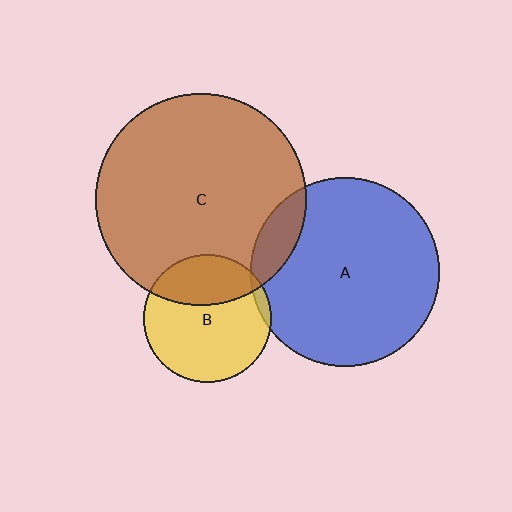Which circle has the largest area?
Circle C (brown).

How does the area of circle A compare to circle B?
Approximately 2.2 times.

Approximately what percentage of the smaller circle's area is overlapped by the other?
Approximately 10%.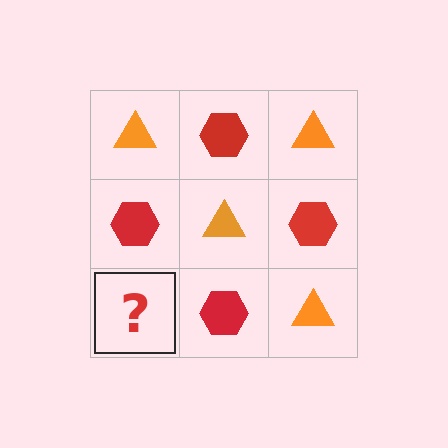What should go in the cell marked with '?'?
The missing cell should contain an orange triangle.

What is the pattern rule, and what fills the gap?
The rule is that it alternates orange triangle and red hexagon in a checkerboard pattern. The gap should be filled with an orange triangle.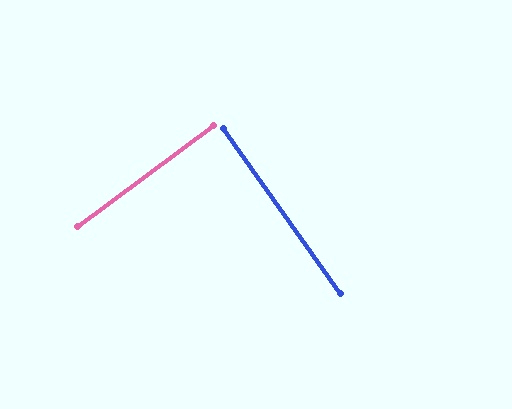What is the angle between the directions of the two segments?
Approximately 89 degrees.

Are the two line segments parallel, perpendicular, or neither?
Perpendicular — they meet at approximately 89°.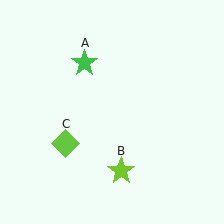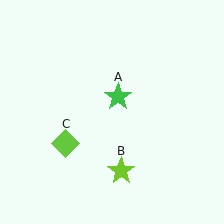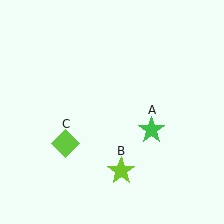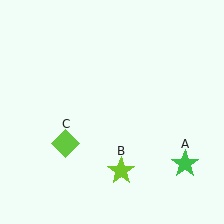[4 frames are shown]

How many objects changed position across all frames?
1 object changed position: green star (object A).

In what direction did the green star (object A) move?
The green star (object A) moved down and to the right.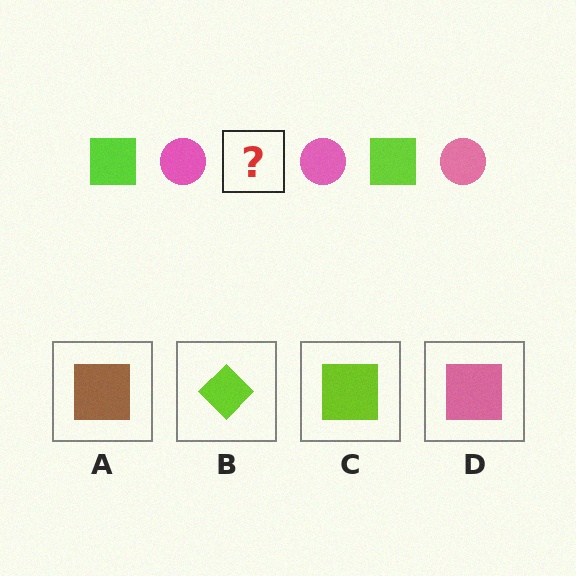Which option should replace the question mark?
Option C.